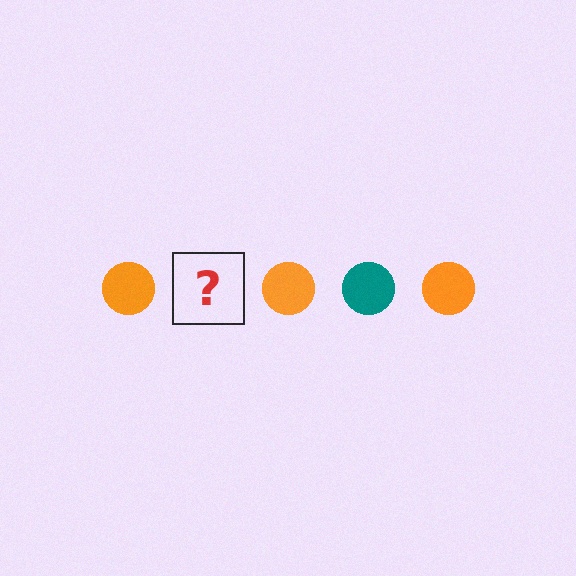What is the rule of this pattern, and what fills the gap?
The rule is that the pattern cycles through orange, teal circles. The gap should be filled with a teal circle.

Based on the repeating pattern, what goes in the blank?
The blank should be a teal circle.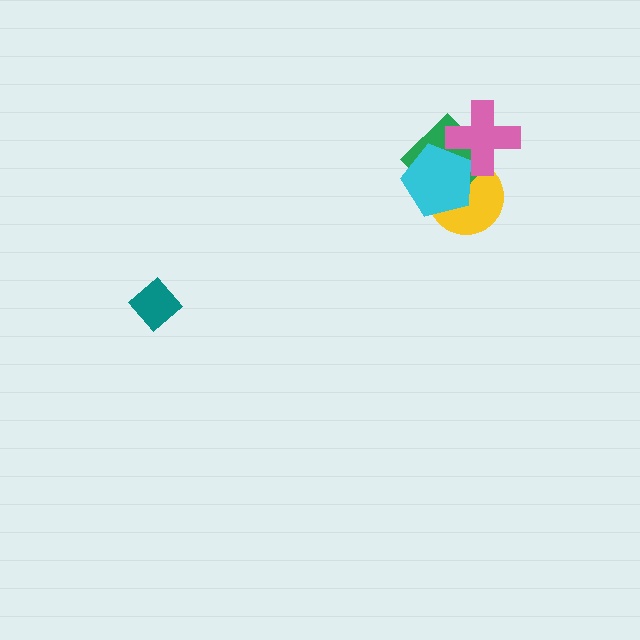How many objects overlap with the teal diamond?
0 objects overlap with the teal diamond.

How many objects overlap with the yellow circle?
3 objects overlap with the yellow circle.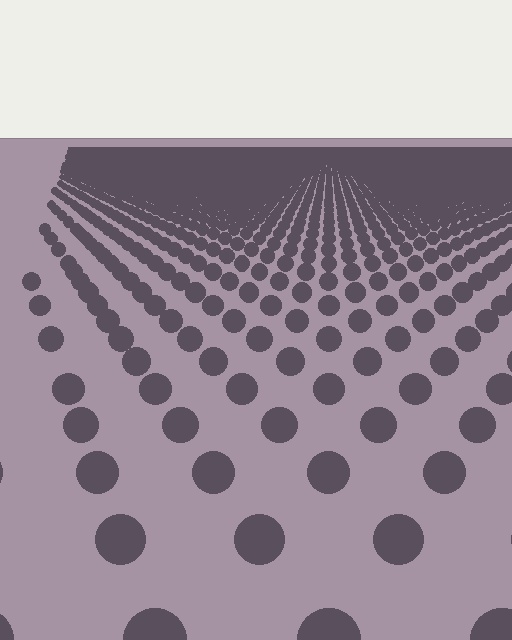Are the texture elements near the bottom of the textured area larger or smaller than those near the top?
Larger. Near the bottom, elements are closer to the viewer and appear at a bigger on-screen size.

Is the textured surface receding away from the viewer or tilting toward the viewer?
The surface is receding away from the viewer. Texture elements get smaller and denser toward the top.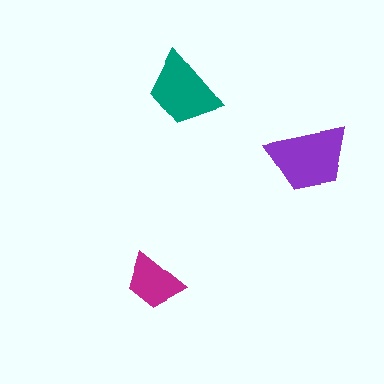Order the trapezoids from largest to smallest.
the purple one, the teal one, the magenta one.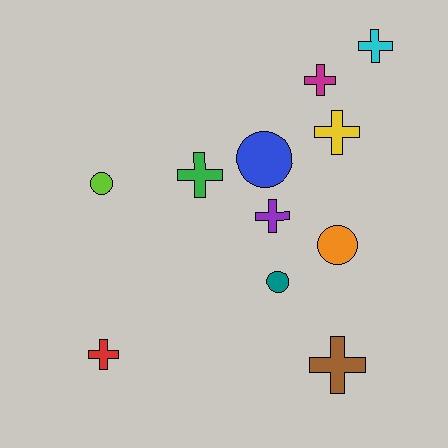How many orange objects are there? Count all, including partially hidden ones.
There is 1 orange object.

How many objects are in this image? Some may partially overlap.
There are 11 objects.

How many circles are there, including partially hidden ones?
There are 4 circles.